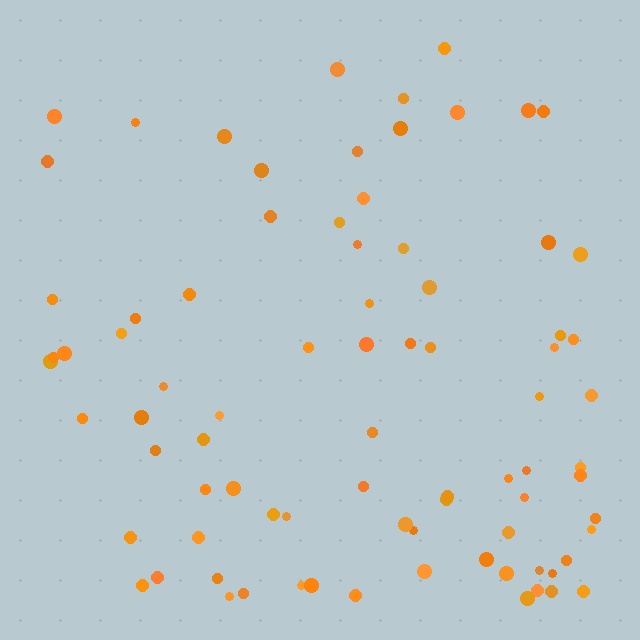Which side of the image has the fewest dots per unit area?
The top.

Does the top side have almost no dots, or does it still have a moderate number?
Still a moderate number, just noticeably fewer than the bottom.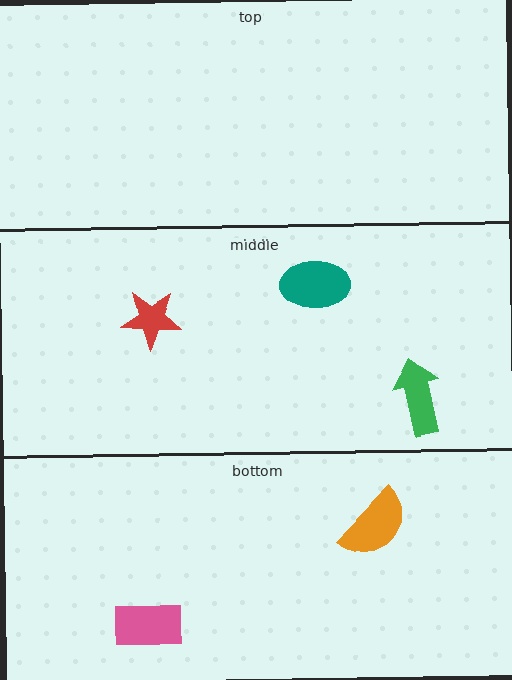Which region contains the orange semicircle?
The bottom region.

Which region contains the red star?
The middle region.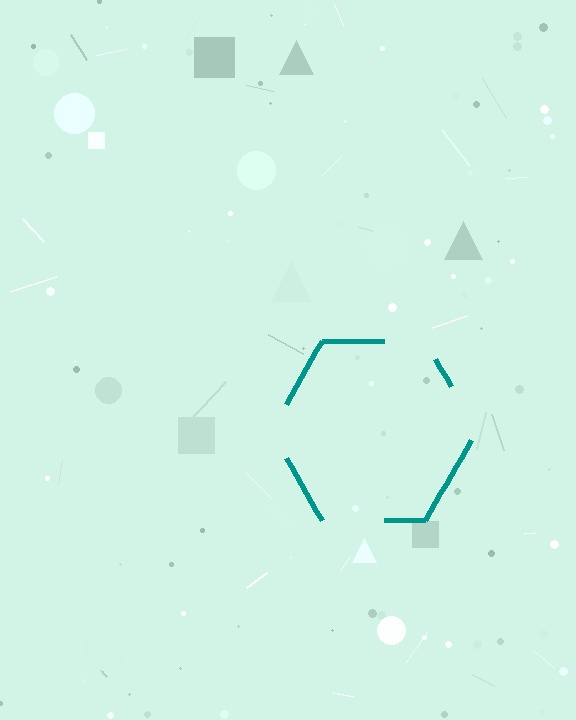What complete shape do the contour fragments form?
The contour fragments form a hexagon.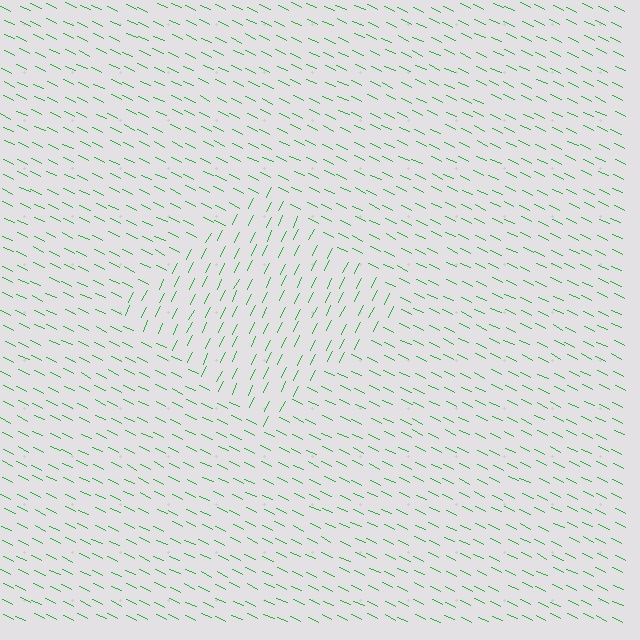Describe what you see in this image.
The image is filled with small green line segments. A diamond region in the image has lines oriented differently from the surrounding lines, creating a visible texture boundary.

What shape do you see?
I see a diamond.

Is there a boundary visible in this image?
Yes, there is a texture boundary formed by a change in line orientation.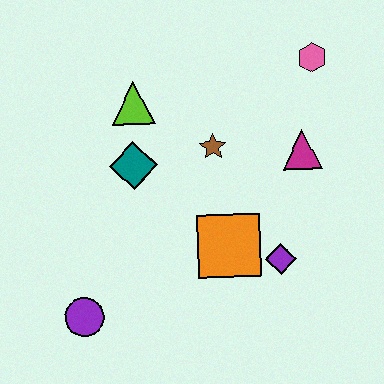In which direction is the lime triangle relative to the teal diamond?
The lime triangle is above the teal diamond.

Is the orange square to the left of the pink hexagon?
Yes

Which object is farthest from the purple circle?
The pink hexagon is farthest from the purple circle.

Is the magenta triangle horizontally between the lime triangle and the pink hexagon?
Yes